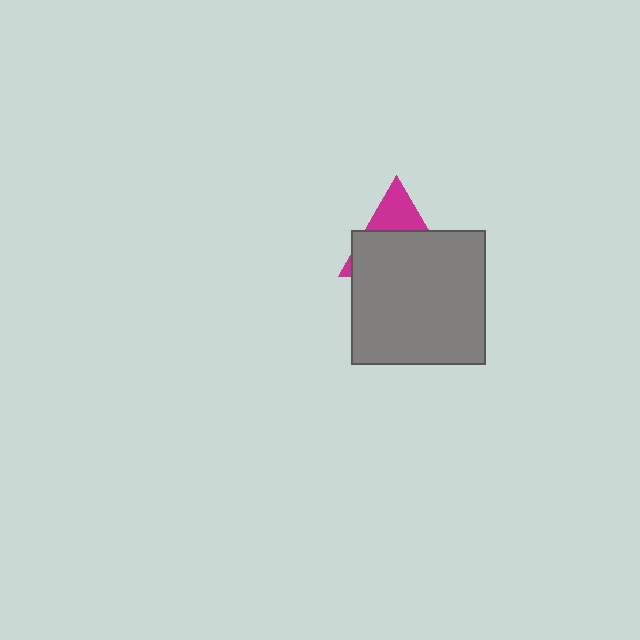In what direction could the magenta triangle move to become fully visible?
The magenta triangle could move up. That would shift it out from behind the gray square entirely.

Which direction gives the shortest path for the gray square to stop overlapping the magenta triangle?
Moving down gives the shortest separation.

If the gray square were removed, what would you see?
You would see the complete magenta triangle.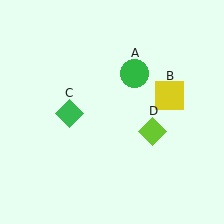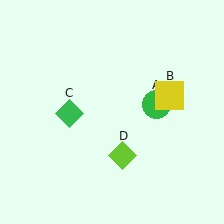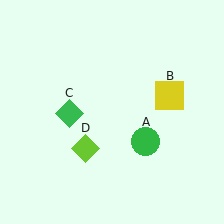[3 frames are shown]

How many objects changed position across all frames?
2 objects changed position: green circle (object A), lime diamond (object D).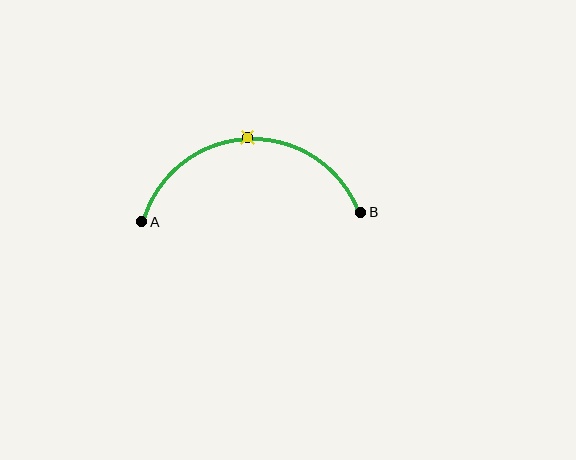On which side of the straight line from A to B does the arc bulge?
The arc bulges above the straight line connecting A and B.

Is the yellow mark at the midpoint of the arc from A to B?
Yes. The yellow mark lies on the arc at equal arc-length from both A and B — it is the arc midpoint.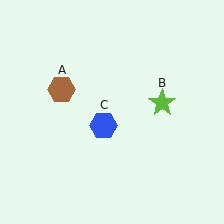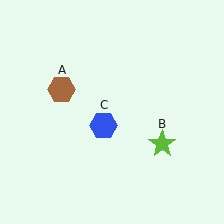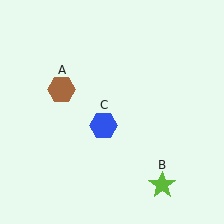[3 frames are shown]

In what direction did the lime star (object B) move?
The lime star (object B) moved down.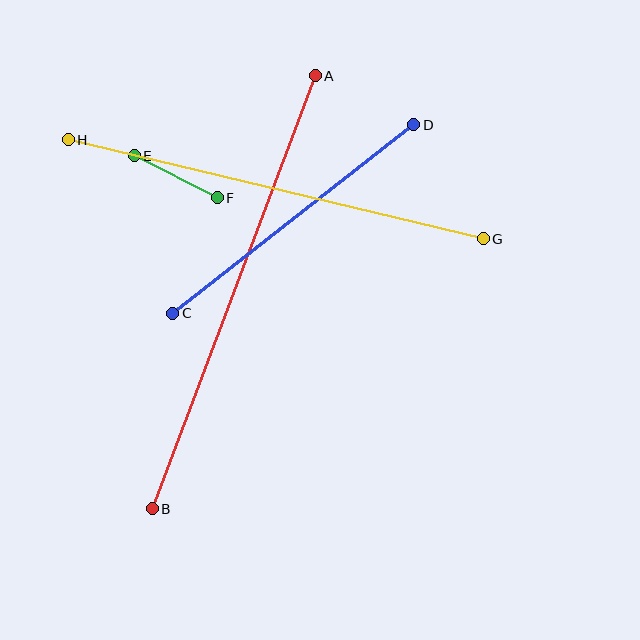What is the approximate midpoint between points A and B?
The midpoint is at approximately (234, 292) pixels.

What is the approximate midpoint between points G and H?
The midpoint is at approximately (276, 189) pixels.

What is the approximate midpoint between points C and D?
The midpoint is at approximately (293, 219) pixels.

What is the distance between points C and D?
The distance is approximately 306 pixels.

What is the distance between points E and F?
The distance is approximately 93 pixels.